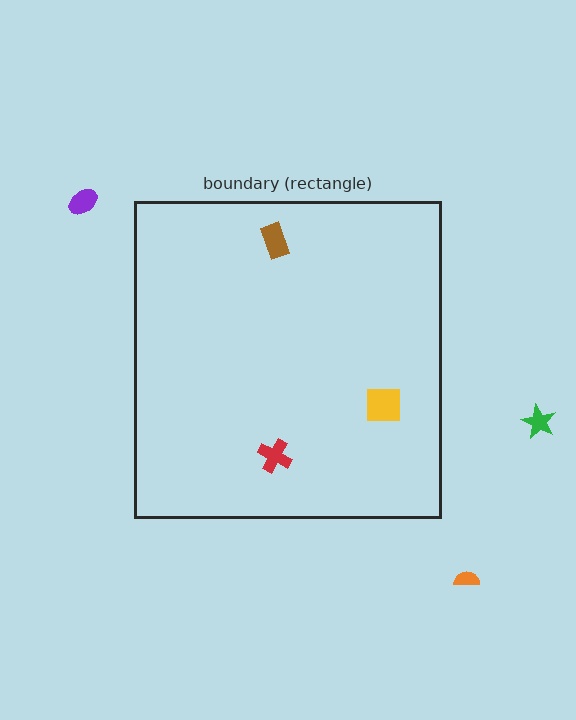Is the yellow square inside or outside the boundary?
Inside.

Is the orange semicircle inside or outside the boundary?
Outside.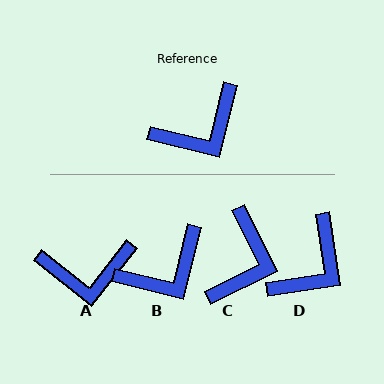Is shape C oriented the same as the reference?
No, it is off by about 40 degrees.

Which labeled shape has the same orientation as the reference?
B.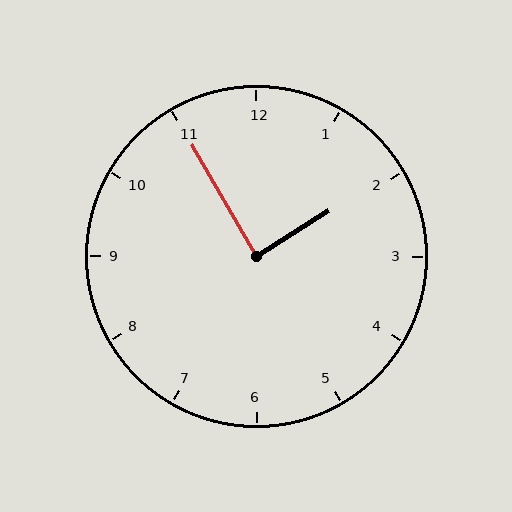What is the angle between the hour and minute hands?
Approximately 88 degrees.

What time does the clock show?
1:55.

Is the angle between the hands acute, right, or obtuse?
It is right.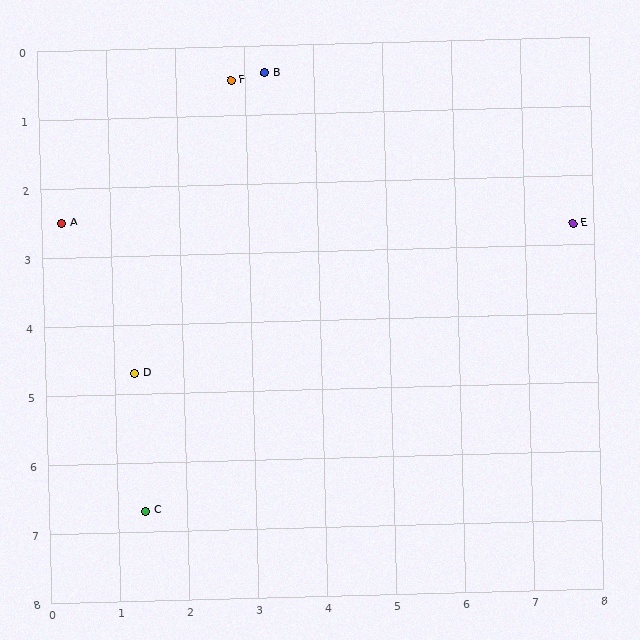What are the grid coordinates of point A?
Point A is at approximately (0.3, 2.5).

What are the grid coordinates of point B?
Point B is at approximately (3.3, 0.4).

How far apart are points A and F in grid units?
Points A and F are about 3.2 grid units apart.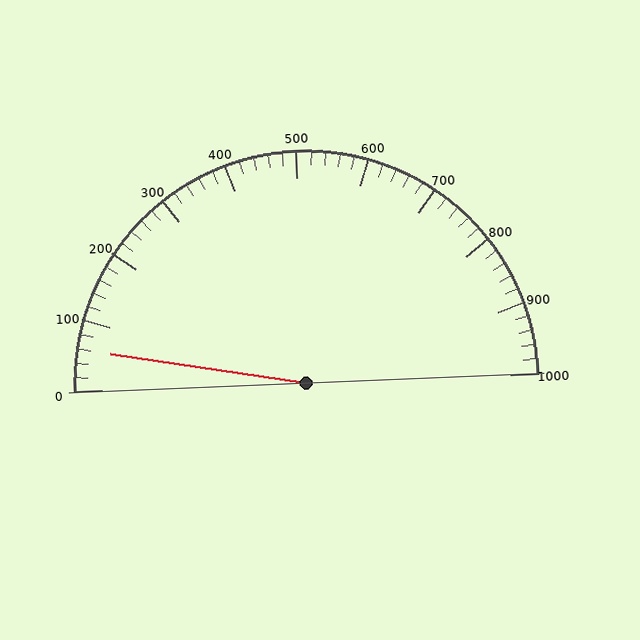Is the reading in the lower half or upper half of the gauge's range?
The reading is in the lower half of the range (0 to 1000).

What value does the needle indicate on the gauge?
The needle indicates approximately 60.